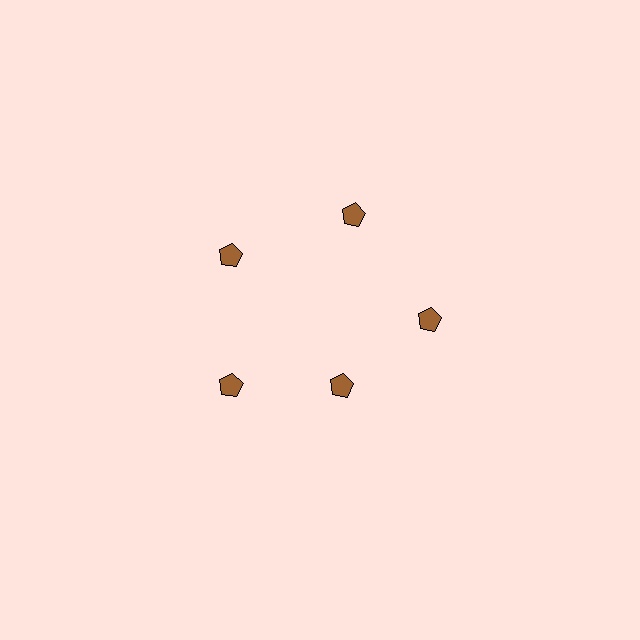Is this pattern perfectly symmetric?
No. The 5 brown pentagons are arranged in a ring, but one element near the 5 o'clock position is pulled inward toward the center, breaking the 5-fold rotational symmetry.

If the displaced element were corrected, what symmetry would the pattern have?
It would have 5-fold rotational symmetry — the pattern would map onto itself every 72 degrees.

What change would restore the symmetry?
The symmetry would be restored by moving it outward, back onto the ring so that all 5 pentagons sit at equal angles and equal distance from the center.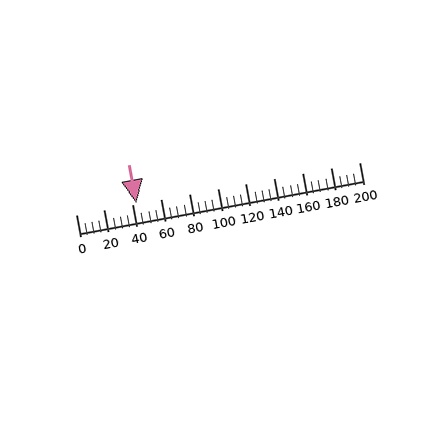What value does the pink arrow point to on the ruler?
The pink arrow points to approximately 43.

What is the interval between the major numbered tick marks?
The major tick marks are spaced 20 units apart.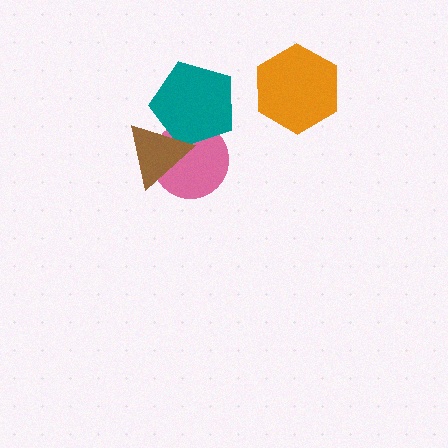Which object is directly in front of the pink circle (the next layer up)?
The teal pentagon is directly in front of the pink circle.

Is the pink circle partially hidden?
Yes, it is partially covered by another shape.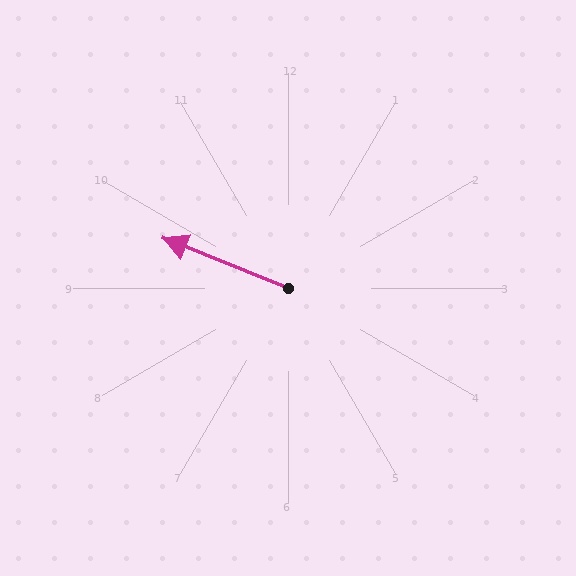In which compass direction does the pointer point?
West.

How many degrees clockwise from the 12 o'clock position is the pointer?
Approximately 292 degrees.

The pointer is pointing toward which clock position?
Roughly 10 o'clock.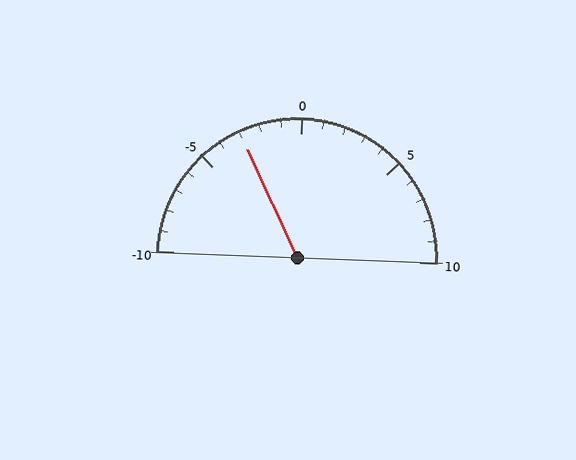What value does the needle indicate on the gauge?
The needle indicates approximately -3.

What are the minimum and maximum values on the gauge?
The gauge ranges from -10 to 10.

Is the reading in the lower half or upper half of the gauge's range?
The reading is in the lower half of the range (-10 to 10).